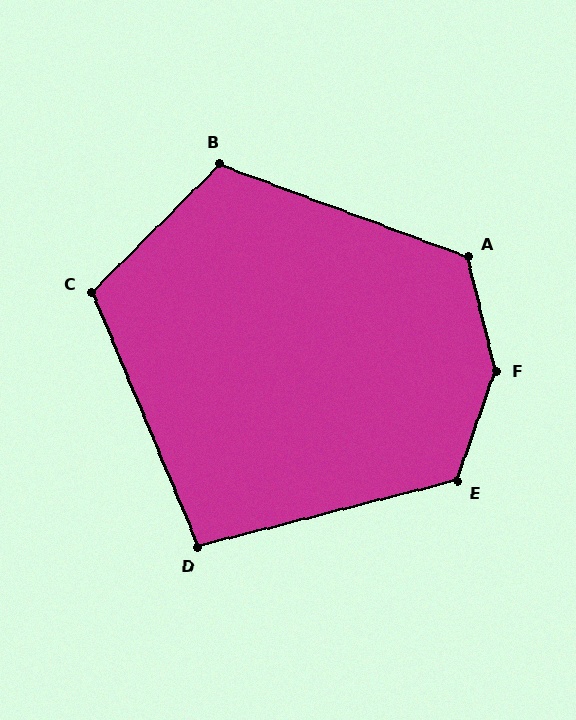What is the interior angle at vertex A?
Approximately 124 degrees (obtuse).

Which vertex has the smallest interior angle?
D, at approximately 98 degrees.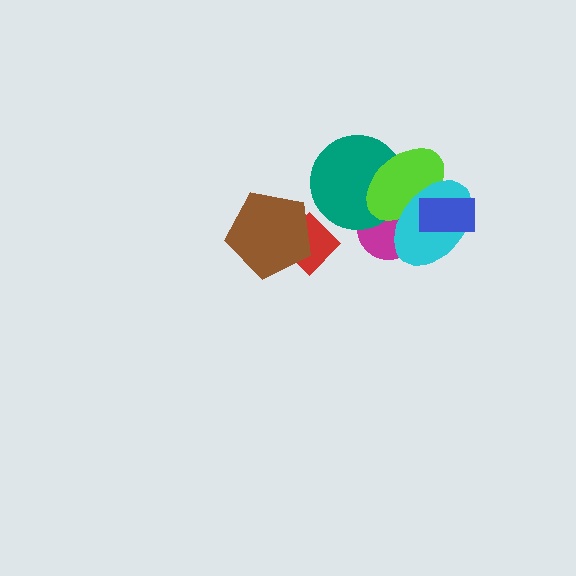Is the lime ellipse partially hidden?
Yes, it is partially covered by another shape.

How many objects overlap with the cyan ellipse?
4 objects overlap with the cyan ellipse.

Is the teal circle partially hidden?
Yes, it is partially covered by another shape.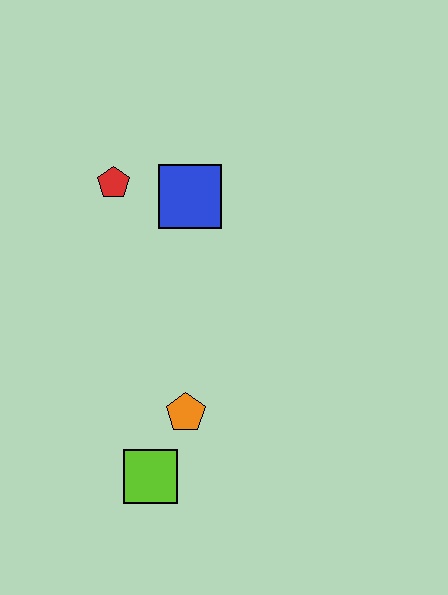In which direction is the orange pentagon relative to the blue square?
The orange pentagon is below the blue square.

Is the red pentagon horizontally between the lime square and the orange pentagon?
No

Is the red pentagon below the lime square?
No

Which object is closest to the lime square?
The orange pentagon is closest to the lime square.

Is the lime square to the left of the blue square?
Yes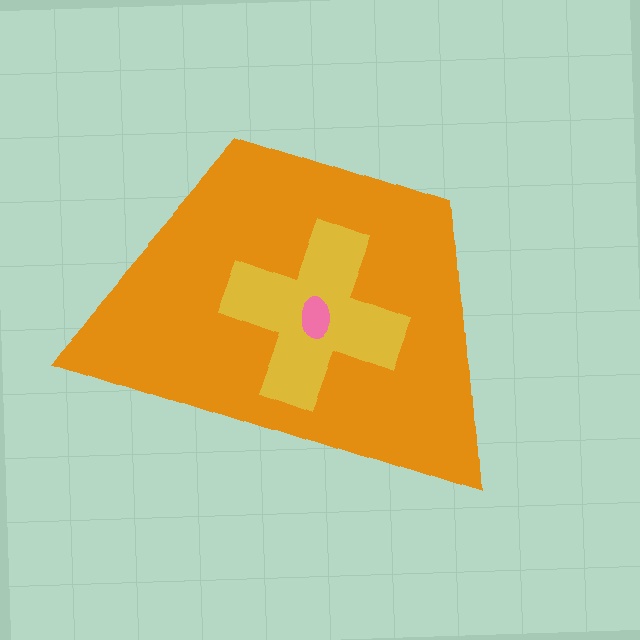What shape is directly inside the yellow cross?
The pink ellipse.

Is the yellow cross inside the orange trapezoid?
Yes.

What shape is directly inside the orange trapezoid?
The yellow cross.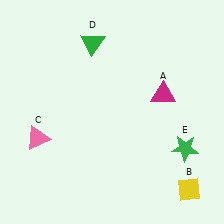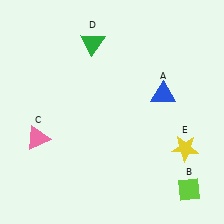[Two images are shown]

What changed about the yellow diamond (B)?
In Image 1, B is yellow. In Image 2, it changed to lime.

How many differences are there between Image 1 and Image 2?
There are 3 differences between the two images.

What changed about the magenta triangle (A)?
In Image 1, A is magenta. In Image 2, it changed to blue.